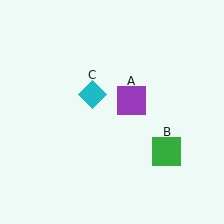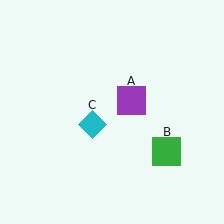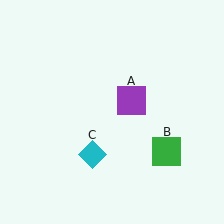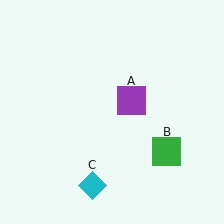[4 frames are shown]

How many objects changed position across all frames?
1 object changed position: cyan diamond (object C).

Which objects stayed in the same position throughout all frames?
Purple square (object A) and green square (object B) remained stationary.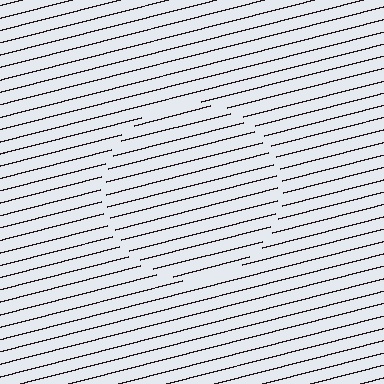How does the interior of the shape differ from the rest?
The interior of the shape contains the same grating, shifted by half a period — the contour is defined by the phase discontinuity where line-ends from the inner and outer gratings abut.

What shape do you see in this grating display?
An illusory circle. The interior of the shape contains the same grating, shifted by half a period — the contour is defined by the phase discontinuity where line-ends from the inner and outer gratings abut.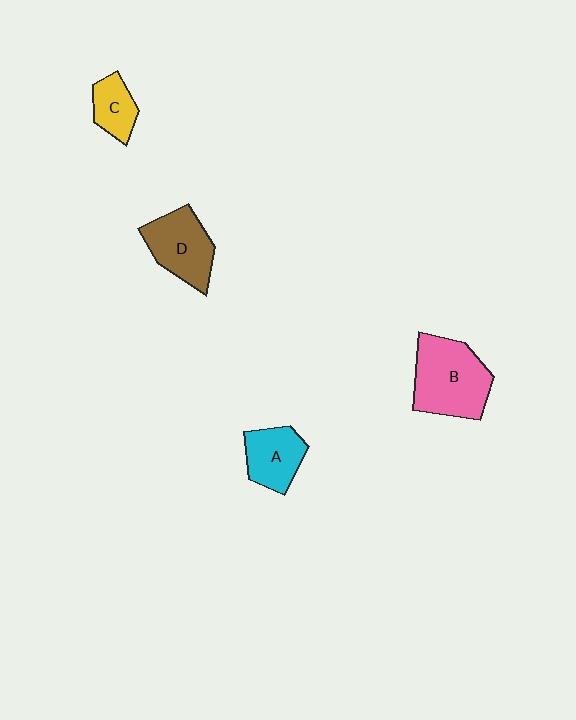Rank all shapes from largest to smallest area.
From largest to smallest: B (pink), D (brown), A (cyan), C (yellow).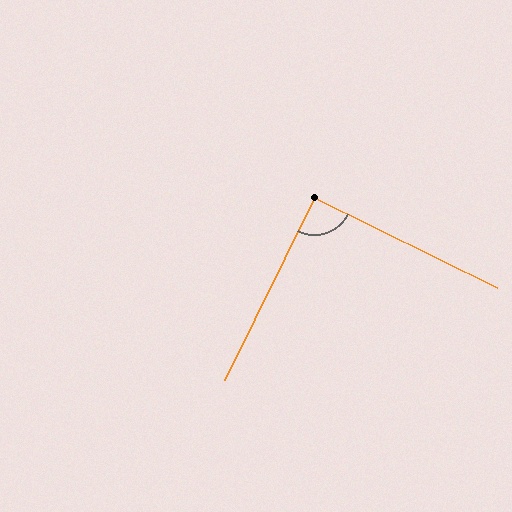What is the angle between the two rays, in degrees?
Approximately 90 degrees.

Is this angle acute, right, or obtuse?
It is approximately a right angle.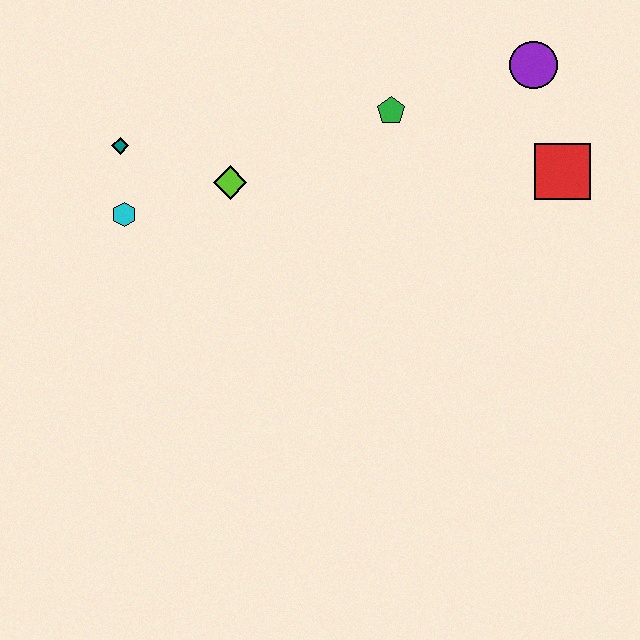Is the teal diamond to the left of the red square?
Yes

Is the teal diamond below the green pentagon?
Yes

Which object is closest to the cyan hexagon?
The teal diamond is closest to the cyan hexagon.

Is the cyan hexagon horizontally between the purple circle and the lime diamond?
No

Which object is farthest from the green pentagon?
The cyan hexagon is farthest from the green pentagon.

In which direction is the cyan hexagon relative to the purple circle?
The cyan hexagon is to the left of the purple circle.